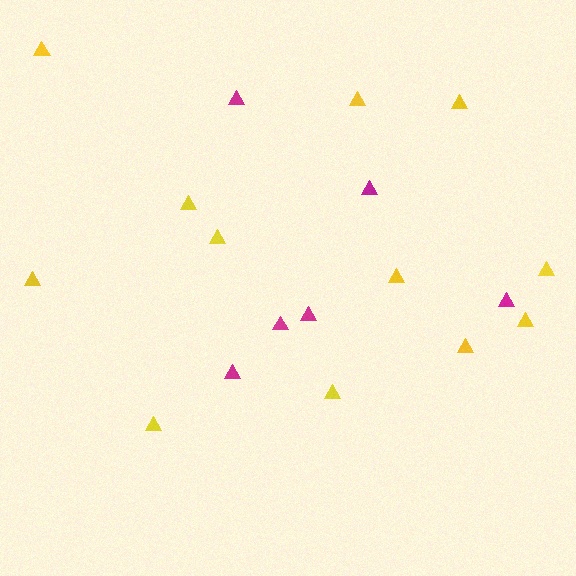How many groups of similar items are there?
There are 2 groups: one group of magenta triangles (6) and one group of yellow triangles (12).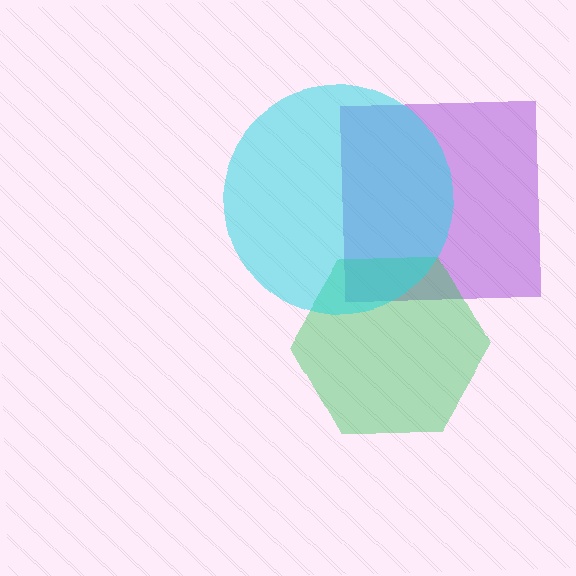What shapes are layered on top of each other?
The layered shapes are: a purple square, a green hexagon, a cyan circle.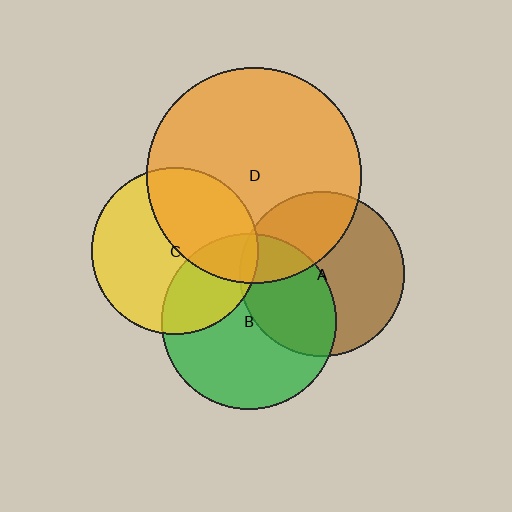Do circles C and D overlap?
Yes.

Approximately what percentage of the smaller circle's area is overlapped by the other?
Approximately 40%.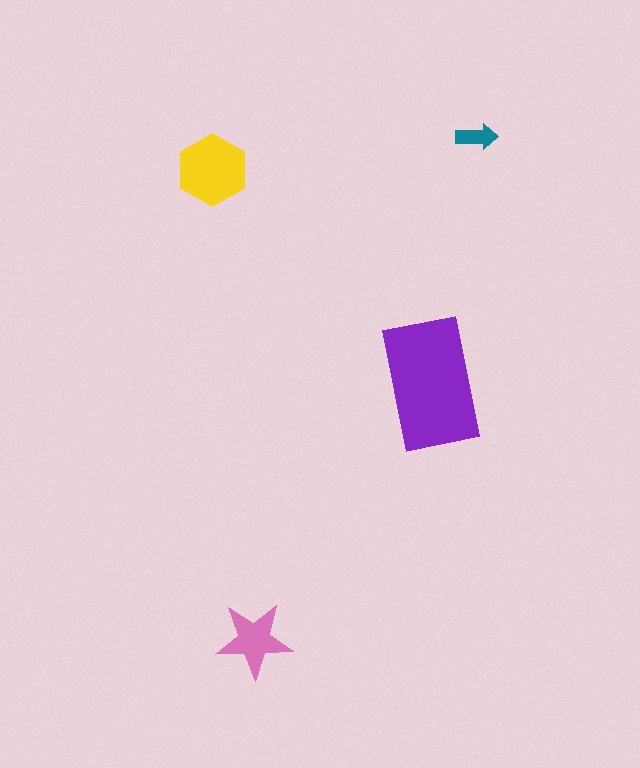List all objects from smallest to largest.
The teal arrow, the pink star, the yellow hexagon, the purple rectangle.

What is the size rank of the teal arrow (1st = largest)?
4th.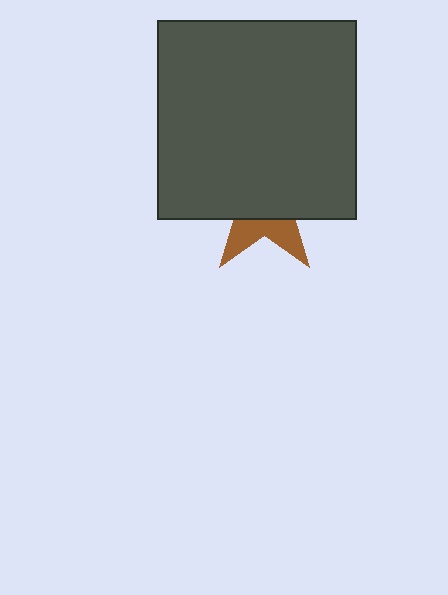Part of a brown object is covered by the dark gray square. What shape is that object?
It is a star.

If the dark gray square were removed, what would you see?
You would see the complete brown star.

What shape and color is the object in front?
The object in front is a dark gray square.